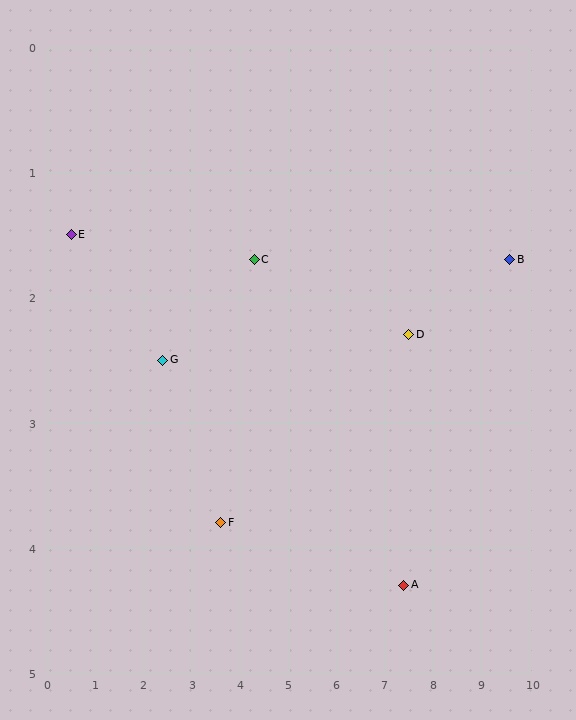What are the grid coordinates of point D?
Point D is at approximately (7.5, 2.3).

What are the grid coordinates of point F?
Point F is at approximately (3.6, 3.8).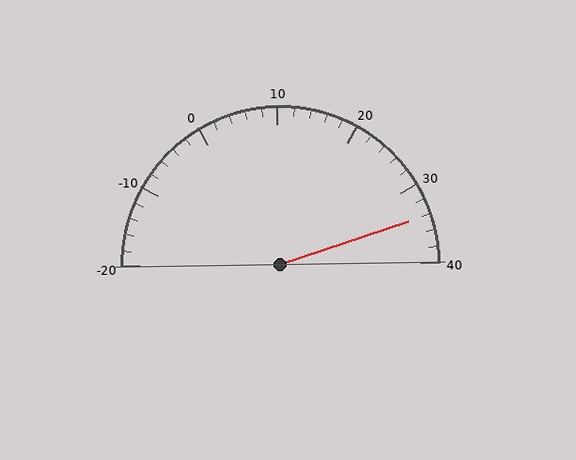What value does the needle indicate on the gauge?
The needle indicates approximately 34.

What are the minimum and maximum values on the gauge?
The gauge ranges from -20 to 40.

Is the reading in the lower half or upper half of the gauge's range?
The reading is in the upper half of the range (-20 to 40).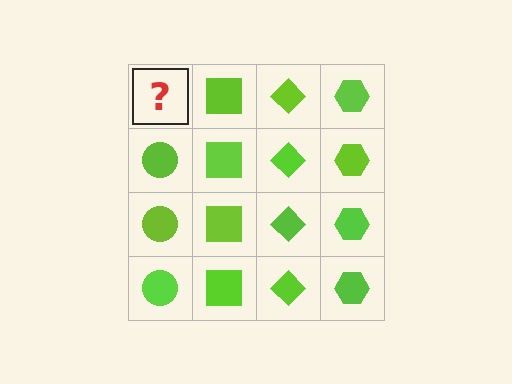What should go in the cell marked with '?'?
The missing cell should contain a lime circle.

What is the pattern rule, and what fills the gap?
The rule is that each column has a consistent shape. The gap should be filled with a lime circle.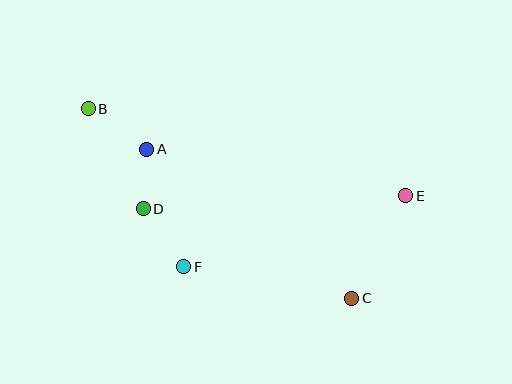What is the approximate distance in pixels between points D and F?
The distance between D and F is approximately 71 pixels.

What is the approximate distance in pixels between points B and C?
The distance between B and C is approximately 325 pixels.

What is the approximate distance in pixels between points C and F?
The distance between C and F is approximately 171 pixels.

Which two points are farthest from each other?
Points B and E are farthest from each other.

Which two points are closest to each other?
Points A and D are closest to each other.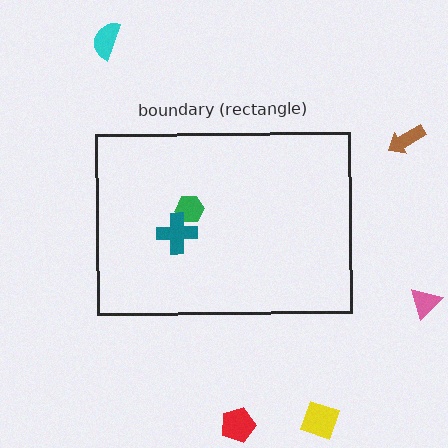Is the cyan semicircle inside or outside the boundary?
Outside.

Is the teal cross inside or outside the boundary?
Inside.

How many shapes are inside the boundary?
2 inside, 5 outside.